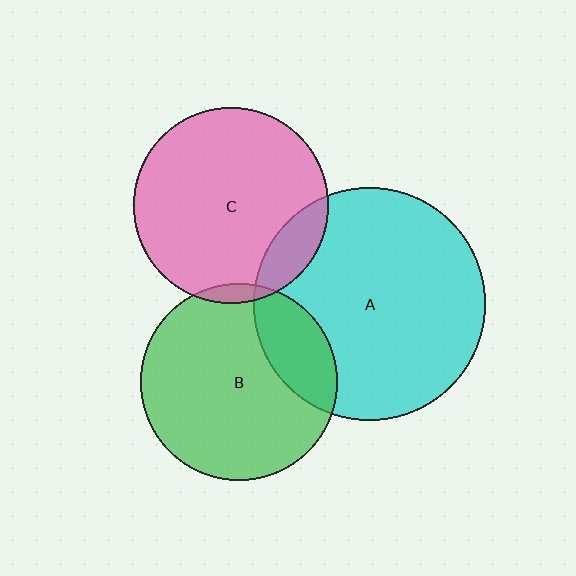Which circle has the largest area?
Circle A (cyan).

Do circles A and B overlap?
Yes.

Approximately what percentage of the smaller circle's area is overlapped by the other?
Approximately 20%.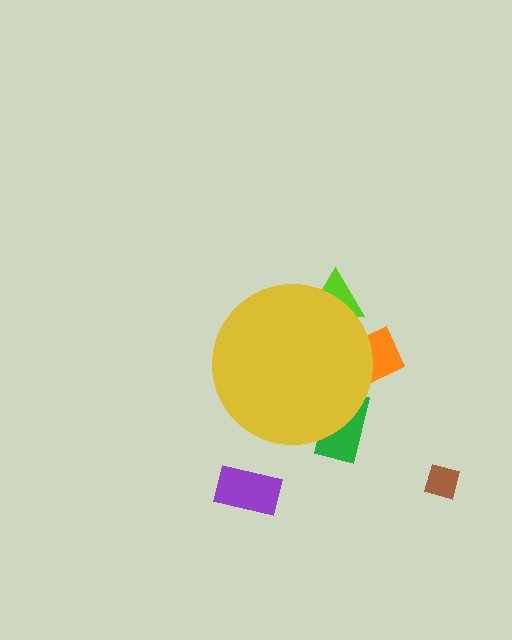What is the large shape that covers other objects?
A yellow circle.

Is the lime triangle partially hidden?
Yes, the lime triangle is partially hidden behind the yellow circle.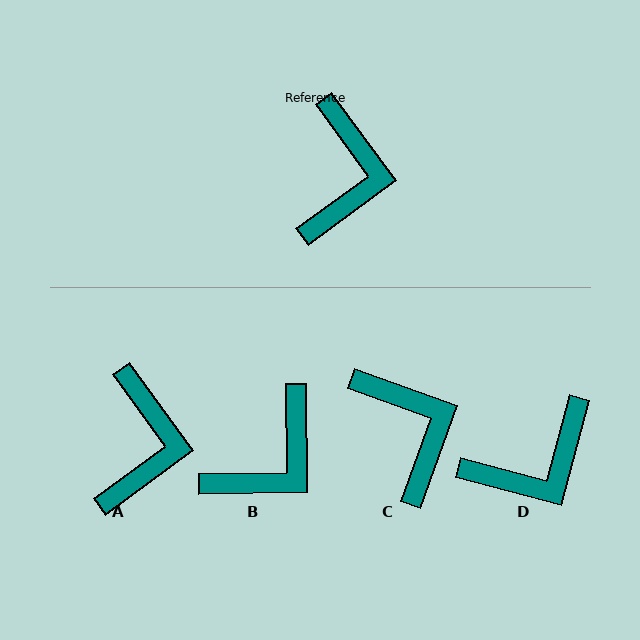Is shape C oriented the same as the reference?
No, it is off by about 34 degrees.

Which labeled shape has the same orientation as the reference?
A.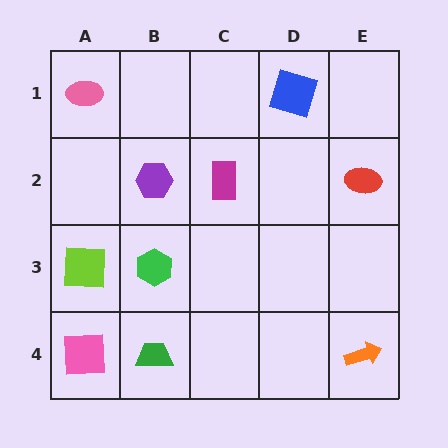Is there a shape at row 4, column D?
No, that cell is empty.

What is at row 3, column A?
A lime square.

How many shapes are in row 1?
2 shapes.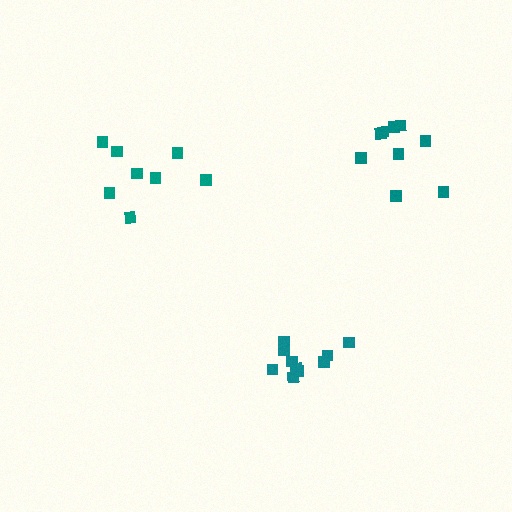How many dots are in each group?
Group 1: 10 dots, Group 2: 8 dots, Group 3: 9 dots (27 total).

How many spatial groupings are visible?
There are 3 spatial groupings.